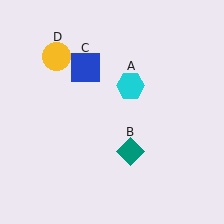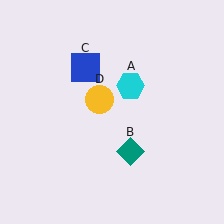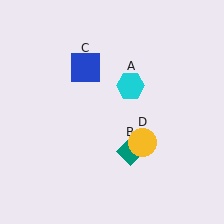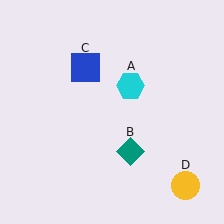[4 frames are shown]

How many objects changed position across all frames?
1 object changed position: yellow circle (object D).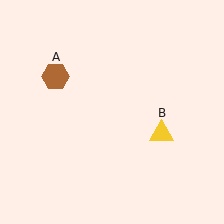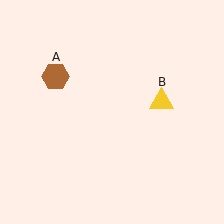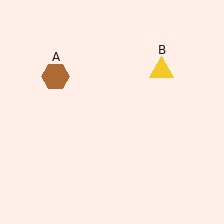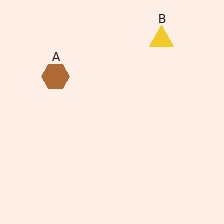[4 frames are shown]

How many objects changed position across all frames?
1 object changed position: yellow triangle (object B).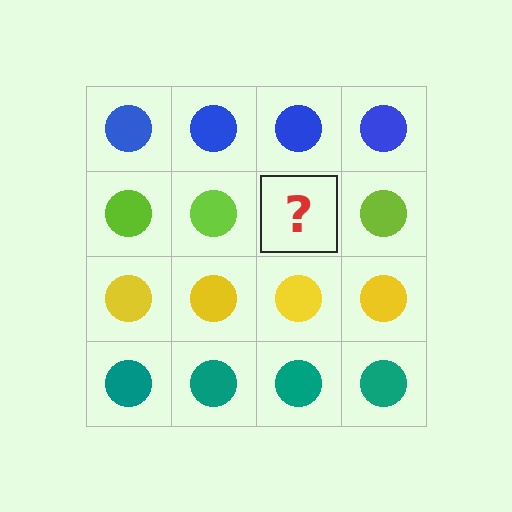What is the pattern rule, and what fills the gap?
The rule is that each row has a consistent color. The gap should be filled with a lime circle.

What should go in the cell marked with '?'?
The missing cell should contain a lime circle.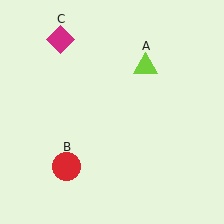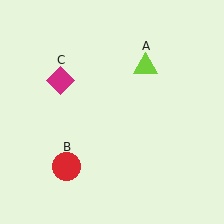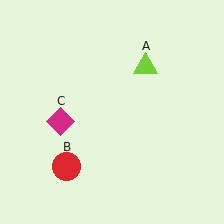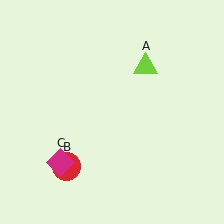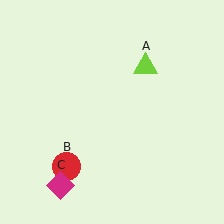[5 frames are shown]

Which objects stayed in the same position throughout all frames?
Lime triangle (object A) and red circle (object B) remained stationary.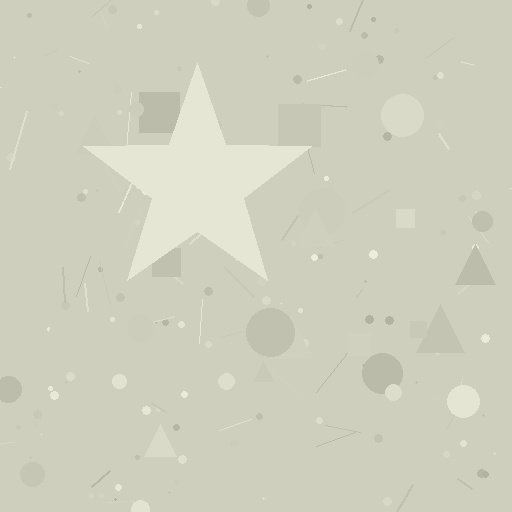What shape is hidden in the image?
A star is hidden in the image.